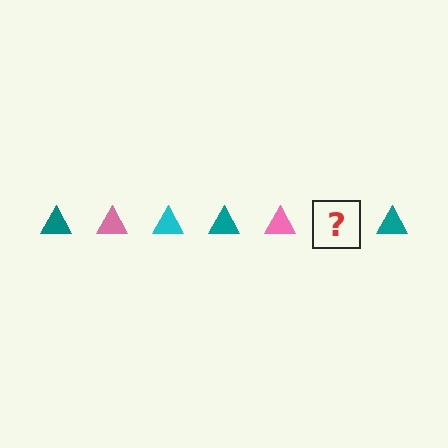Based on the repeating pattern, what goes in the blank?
The blank should be a cyan triangle.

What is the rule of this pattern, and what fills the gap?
The rule is that the pattern cycles through teal, pink, cyan triangles. The gap should be filled with a cyan triangle.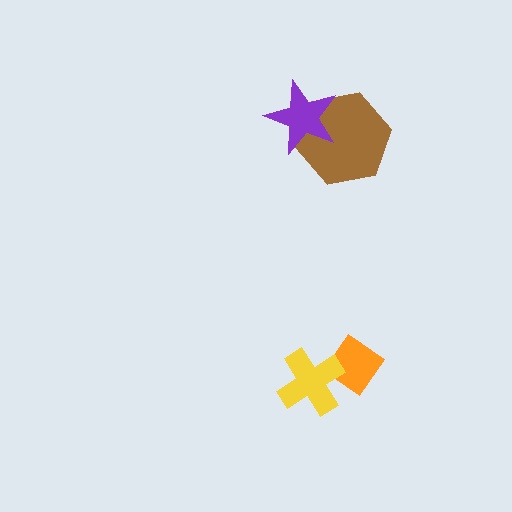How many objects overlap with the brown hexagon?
1 object overlaps with the brown hexagon.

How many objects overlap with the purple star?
1 object overlaps with the purple star.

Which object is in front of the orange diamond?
The yellow cross is in front of the orange diamond.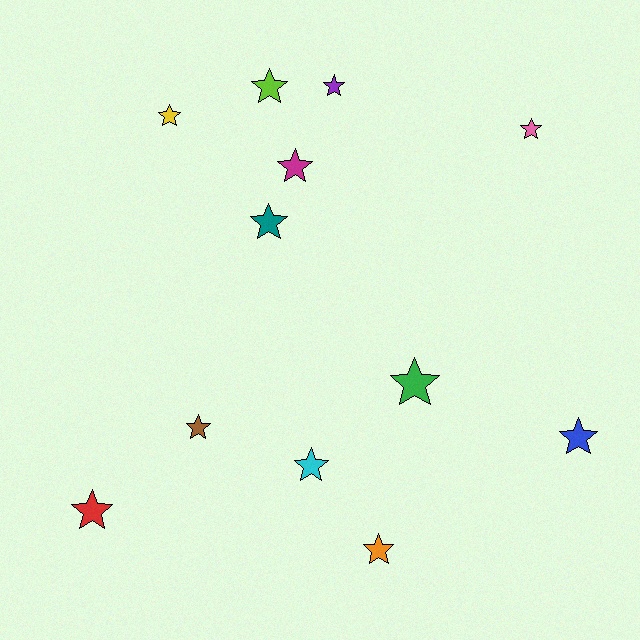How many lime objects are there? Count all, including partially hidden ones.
There is 1 lime object.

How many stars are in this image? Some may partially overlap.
There are 12 stars.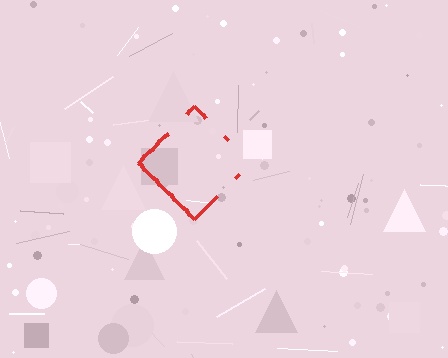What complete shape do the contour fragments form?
The contour fragments form a diamond.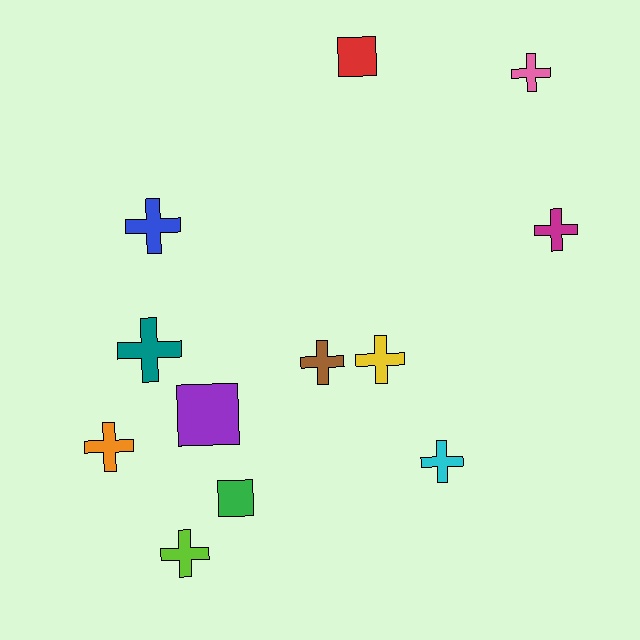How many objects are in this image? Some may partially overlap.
There are 12 objects.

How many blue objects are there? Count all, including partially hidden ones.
There is 1 blue object.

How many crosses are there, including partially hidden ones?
There are 9 crosses.